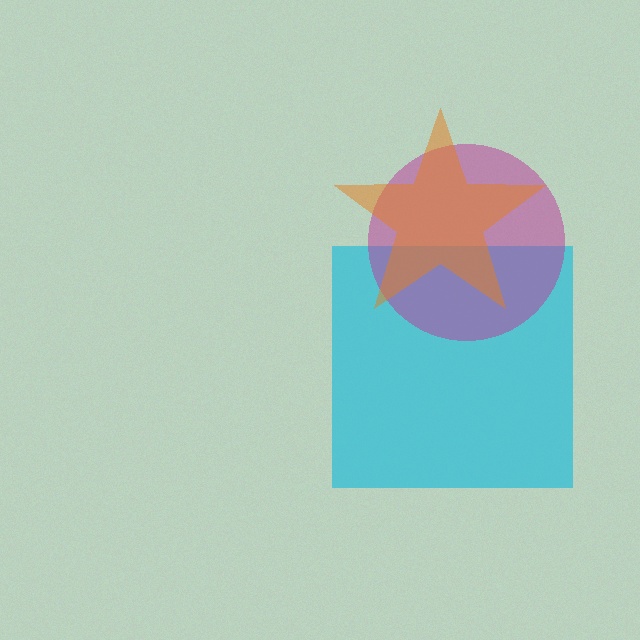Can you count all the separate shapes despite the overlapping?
Yes, there are 3 separate shapes.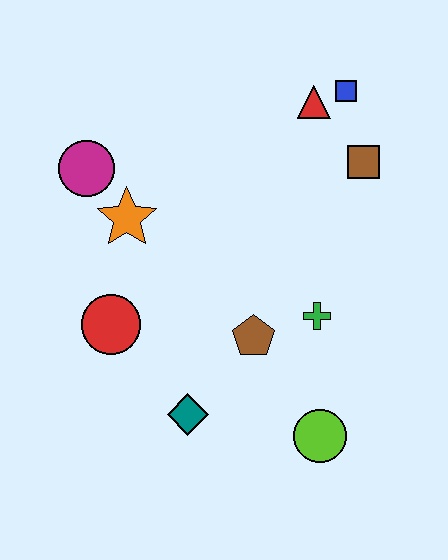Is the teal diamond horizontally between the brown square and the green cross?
No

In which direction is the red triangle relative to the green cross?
The red triangle is above the green cross.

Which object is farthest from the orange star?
The lime circle is farthest from the orange star.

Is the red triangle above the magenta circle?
Yes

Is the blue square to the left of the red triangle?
No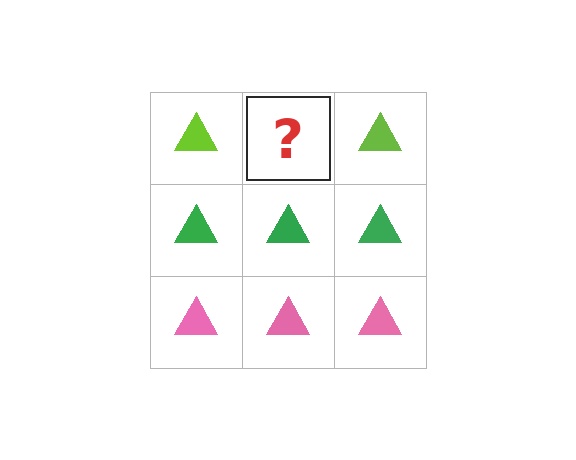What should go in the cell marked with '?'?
The missing cell should contain a lime triangle.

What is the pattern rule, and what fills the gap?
The rule is that each row has a consistent color. The gap should be filled with a lime triangle.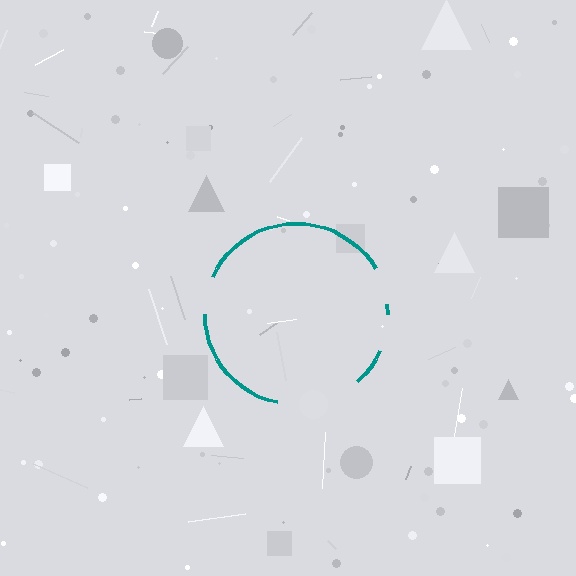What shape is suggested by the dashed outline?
The dashed outline suggests a circle.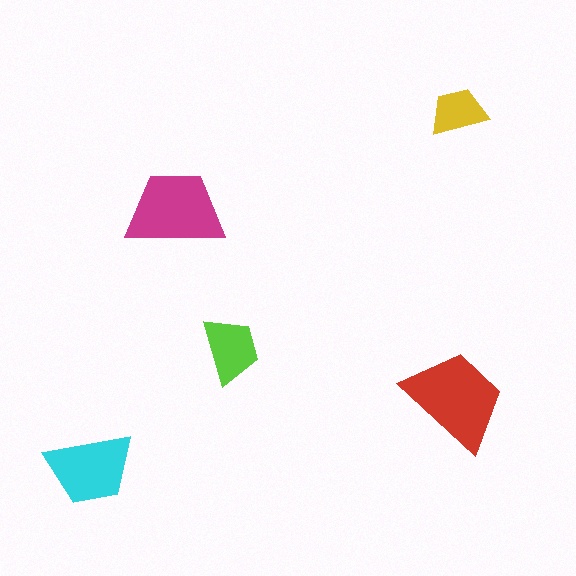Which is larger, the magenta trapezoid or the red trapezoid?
The red one.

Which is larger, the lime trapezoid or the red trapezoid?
The red one.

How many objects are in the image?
There are 5 objects in the image.